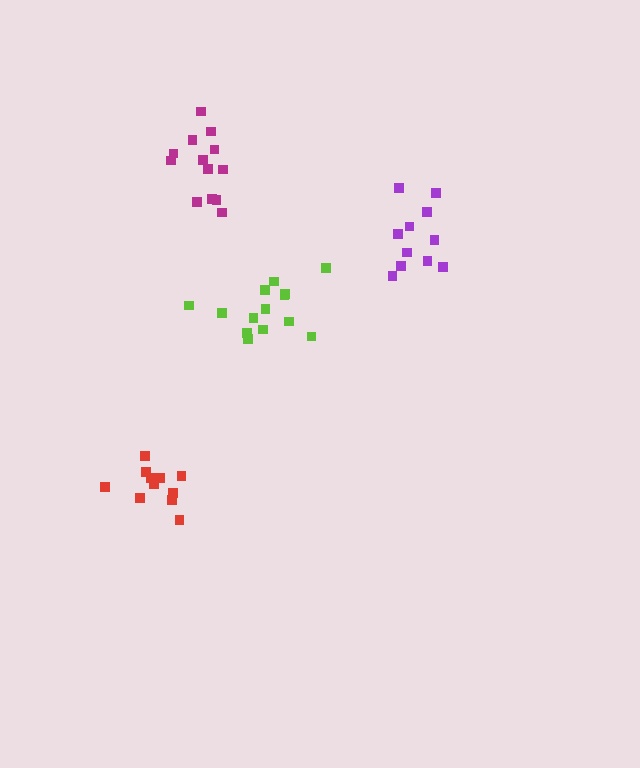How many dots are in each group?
Group 1: 11 dots, Group 2: 11 dots, Group 3: 13 dots, Group 4: 14 dots (49 total).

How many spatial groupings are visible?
There are 4 spatial groupings.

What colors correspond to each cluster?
The clusters are colored: red, purple, magenta, lime.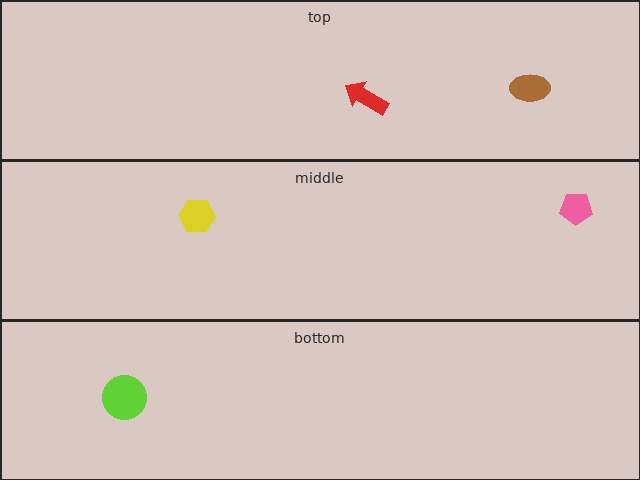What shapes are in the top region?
The red arrow, the brown ellipse.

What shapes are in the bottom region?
The lime circle.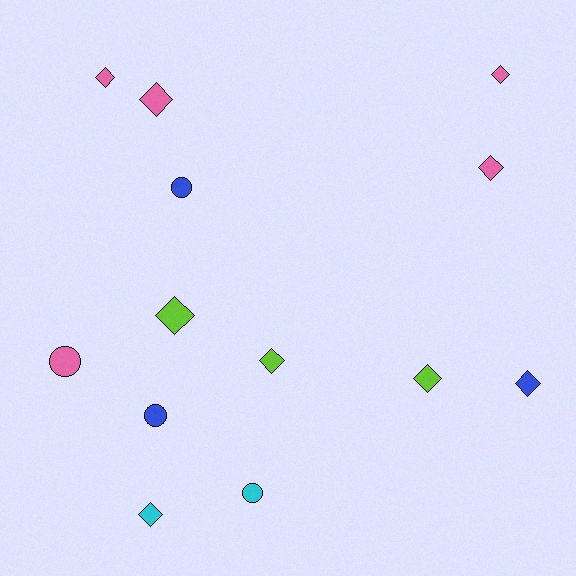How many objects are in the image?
There are 13 objects.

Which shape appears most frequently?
Diamond, with 9 objects.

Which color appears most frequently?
Pink, with 5 objects.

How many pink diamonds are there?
There are 4 pink diamonds.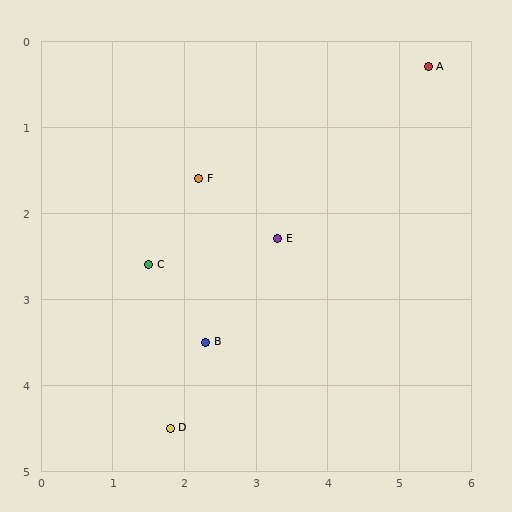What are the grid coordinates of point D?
Point D is at approximately (1.8, 4.5).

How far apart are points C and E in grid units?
Points C and E are about 1.8 grid units apart.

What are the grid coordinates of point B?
Point B is at approximately (2.3, 3.5).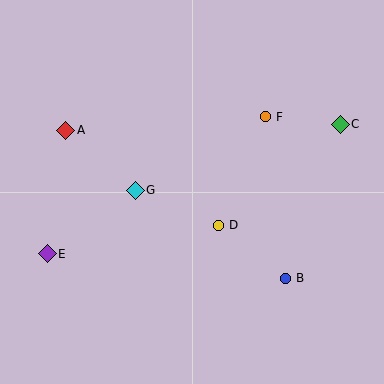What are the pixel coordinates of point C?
Point C is at (340, 124).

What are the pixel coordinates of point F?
Point F is at (265, 117).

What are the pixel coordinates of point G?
Point G is at (135, 190).